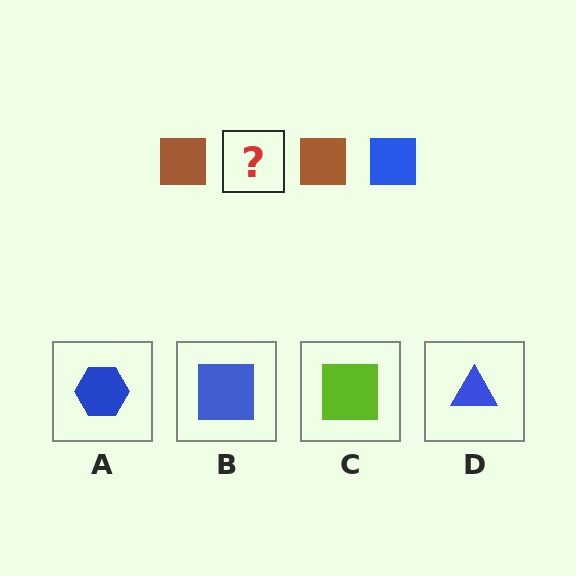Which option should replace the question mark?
Option B.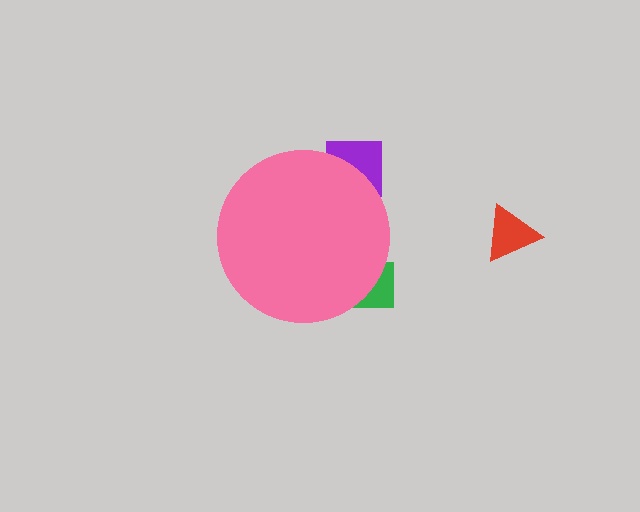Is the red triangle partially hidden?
No, the red triangle is fully visible.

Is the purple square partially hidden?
Yes, the purple square is partially hidden behind the pink circle.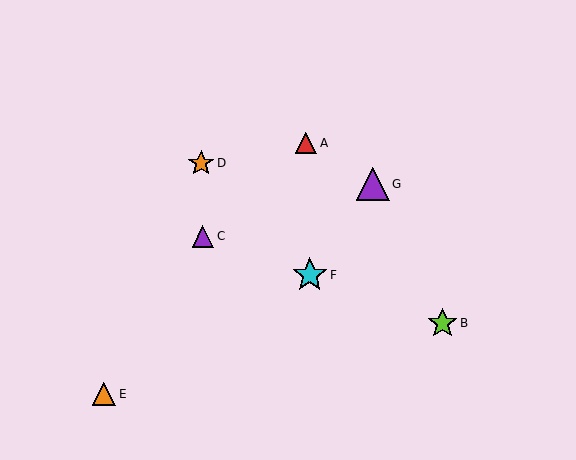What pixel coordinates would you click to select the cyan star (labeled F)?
Click at (310, 275) to select the cyan star F.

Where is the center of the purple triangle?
The center of the purple triangle is at (203, 236).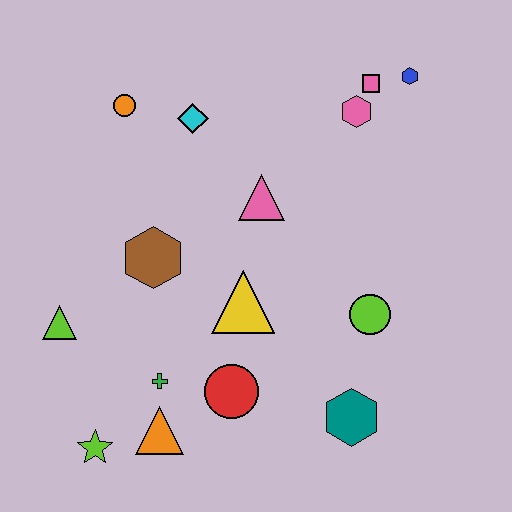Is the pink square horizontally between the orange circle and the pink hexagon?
No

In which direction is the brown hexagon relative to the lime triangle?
The brown hexagon is to the right of the lime triangle.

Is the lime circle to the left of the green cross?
No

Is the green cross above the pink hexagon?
No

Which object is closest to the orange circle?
The cyan diamond is closest to the orange circle.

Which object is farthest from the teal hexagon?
The orange circle is farthest from the teal hexagon.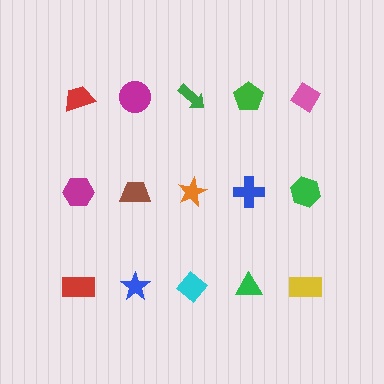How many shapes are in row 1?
5 shapes.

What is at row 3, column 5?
A yellow rectangle.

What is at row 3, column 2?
A blue star.